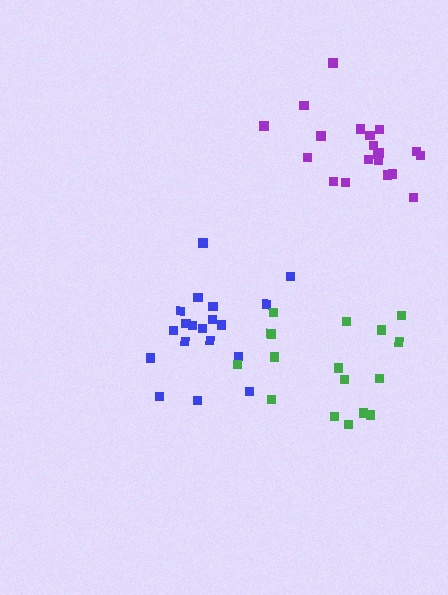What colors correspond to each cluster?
The clusters are colored: blue, purple, green.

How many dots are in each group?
Group 1: 19 dots, Group 2: 20 dots, Group 3: 16 dots (55 total).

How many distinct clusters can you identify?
There are 3 distinct clusters.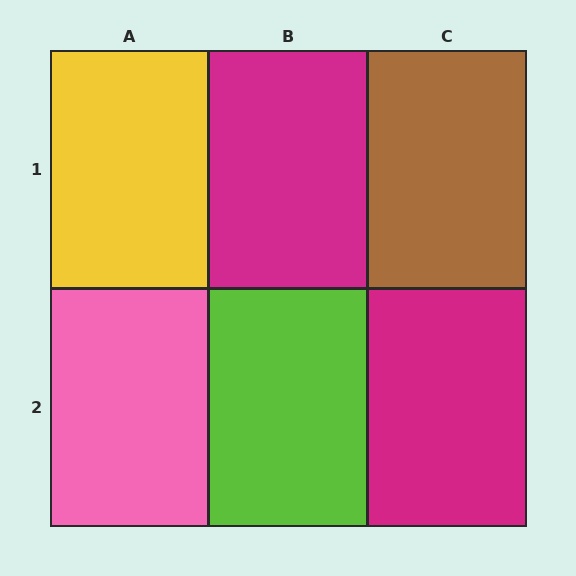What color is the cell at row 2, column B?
Lime.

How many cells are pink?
1 cell is pink.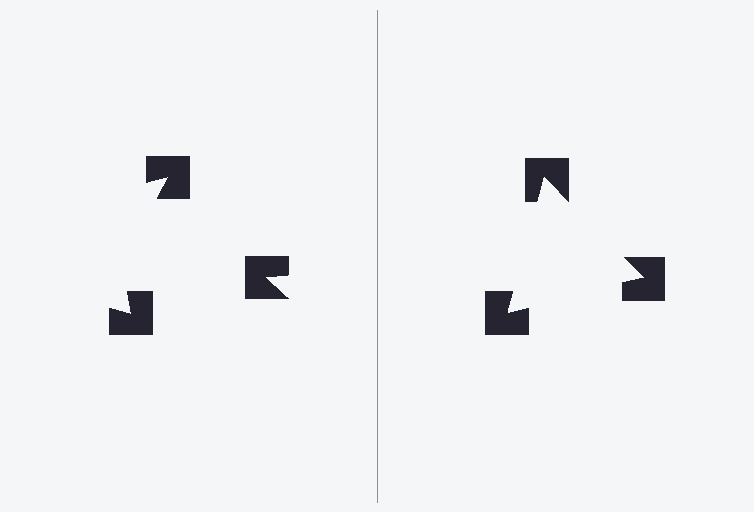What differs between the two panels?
The notched squares are positioned identically on both sides; only the wedge orientations differ. On the right they align to a triangle; on the left they are misaligned.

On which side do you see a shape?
An illusory triangle appears on the right side. On the left side the wedge cuts are rotated, so no coherent shape forms.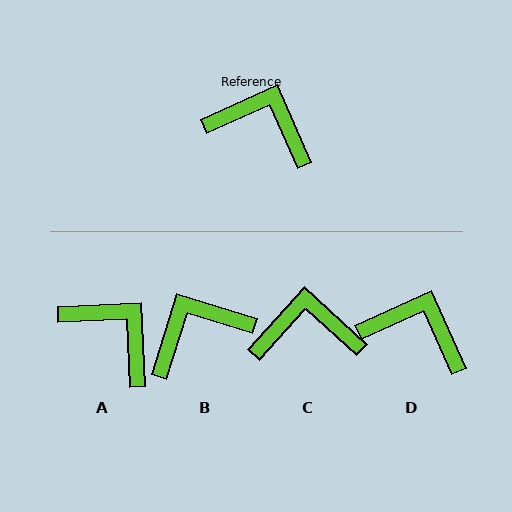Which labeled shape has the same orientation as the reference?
D.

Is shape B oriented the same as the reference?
No, it is off by about 49 degrees.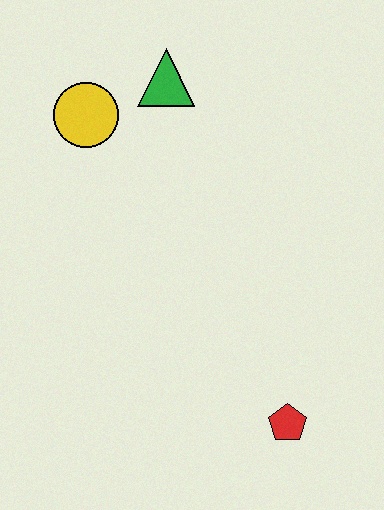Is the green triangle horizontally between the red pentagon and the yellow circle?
Yes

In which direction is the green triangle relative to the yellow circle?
The green triangle is to the right of the yellow circle.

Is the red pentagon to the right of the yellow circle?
Yes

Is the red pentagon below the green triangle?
Yes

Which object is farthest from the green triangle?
The red pentagon is farthest from the green triangle.